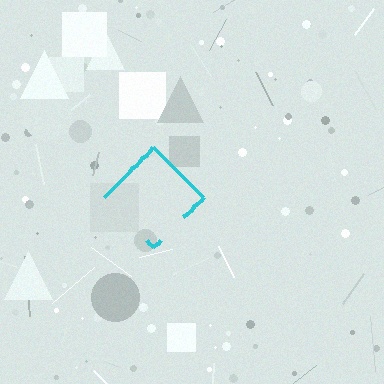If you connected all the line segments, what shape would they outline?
They would outline a diamond.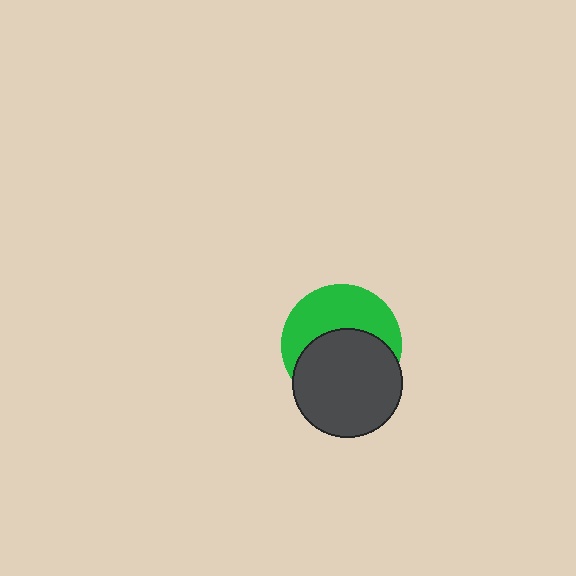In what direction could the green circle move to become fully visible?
The green circle could move up. That would shift it out from behind the dark gray circle entirely.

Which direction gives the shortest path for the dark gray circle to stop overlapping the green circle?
Moving down gives the shortest separation.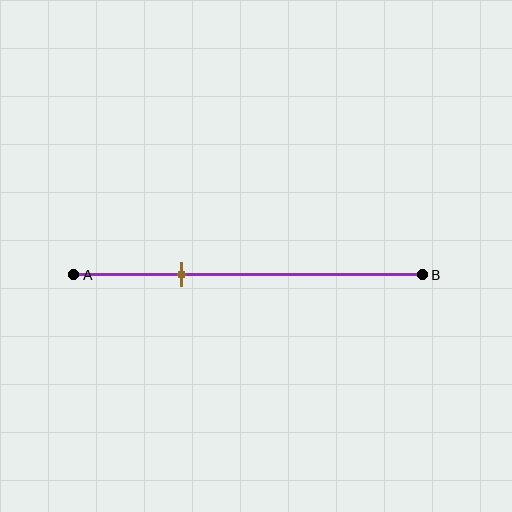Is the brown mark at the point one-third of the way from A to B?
Yes, the mark is approximately at the one-third point.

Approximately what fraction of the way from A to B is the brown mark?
The brown mark is approximately 30% of the way from A to B.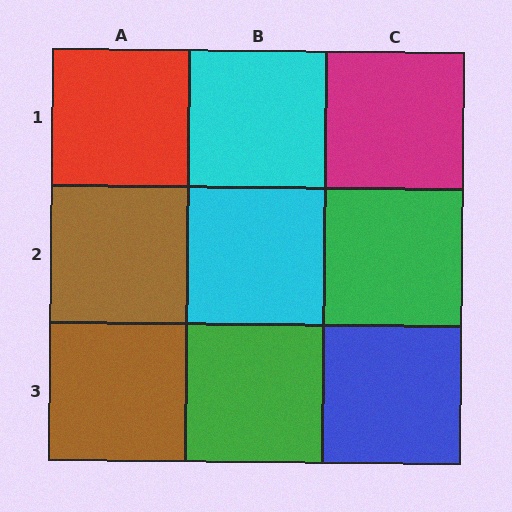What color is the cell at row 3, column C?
Blue.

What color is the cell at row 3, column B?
Green.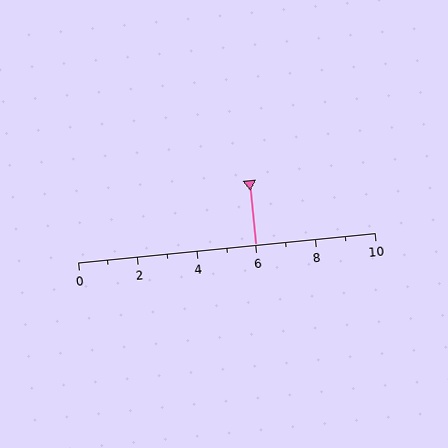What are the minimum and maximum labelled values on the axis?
The axis runs from 0 to 10.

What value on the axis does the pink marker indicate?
The marker indicates approximately 6.